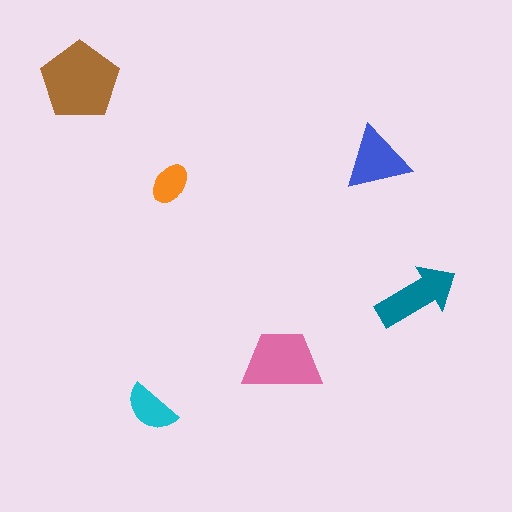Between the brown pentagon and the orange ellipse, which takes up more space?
The brown pentagon.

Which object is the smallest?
The orange ellipse.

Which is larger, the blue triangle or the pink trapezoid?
The pink trapezoid.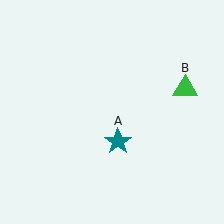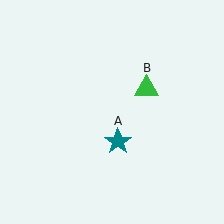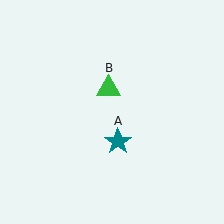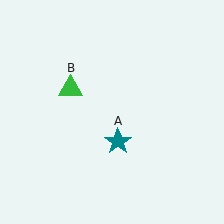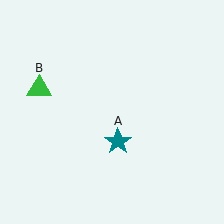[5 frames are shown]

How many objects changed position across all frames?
1 object changed position: green triangle (object B).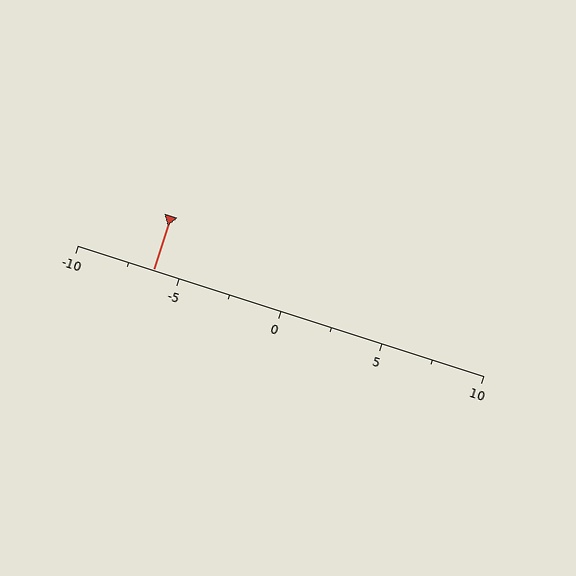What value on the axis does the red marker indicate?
The marker indicates approximately -6.2.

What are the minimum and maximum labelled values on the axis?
The axis runs from -10 to 10.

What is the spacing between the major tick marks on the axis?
The major ticks are spaced 5 apart.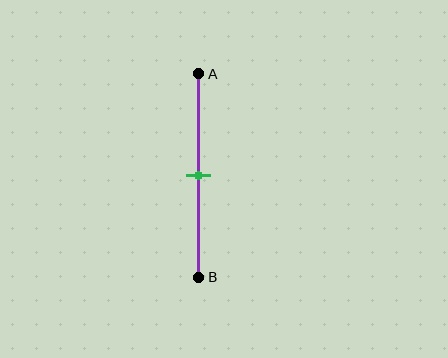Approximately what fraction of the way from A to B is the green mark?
The green mark is approximately 50% of the way from A to B.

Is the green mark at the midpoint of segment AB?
Yes, the mark is approximately at the midpoint.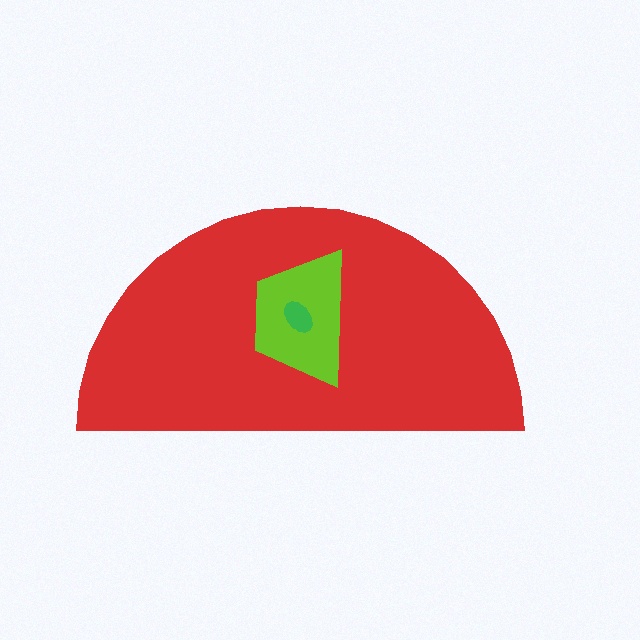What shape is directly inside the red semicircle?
The lime trapezoid.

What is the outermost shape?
The red semicircle.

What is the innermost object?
The green ellipse.